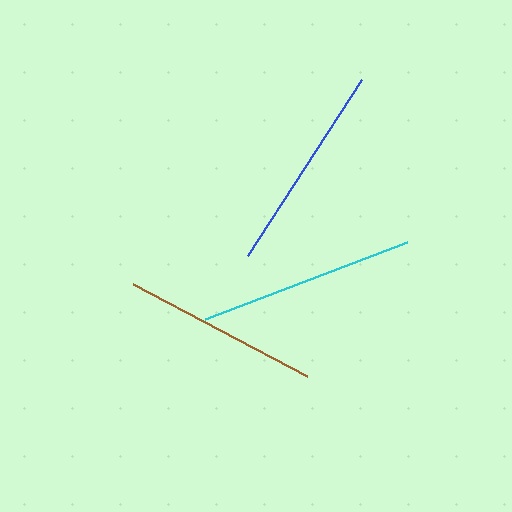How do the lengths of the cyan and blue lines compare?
The cyan and blue lines are approximately the same length.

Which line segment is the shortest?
The brown line is the shortest at approximately 197 pixels.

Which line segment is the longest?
The cyan line is the longest at approximately 217 pixels.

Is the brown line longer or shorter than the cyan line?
The cyan line is longer than the brown line.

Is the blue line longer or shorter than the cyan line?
The cyan line is longer than the blue line.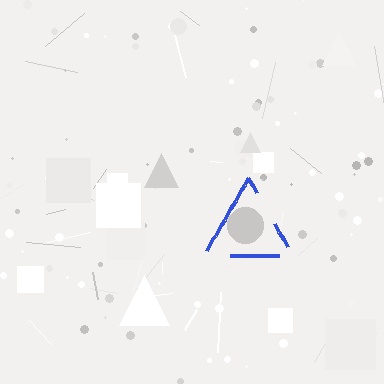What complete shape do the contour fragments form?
The contour fragments form a triangle.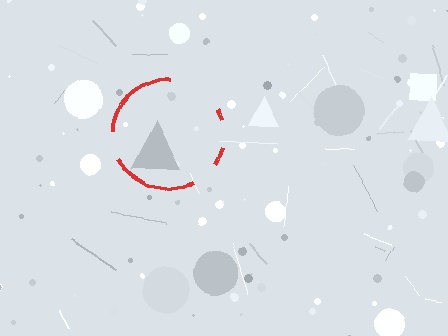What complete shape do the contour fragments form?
The contour fragments form a circle.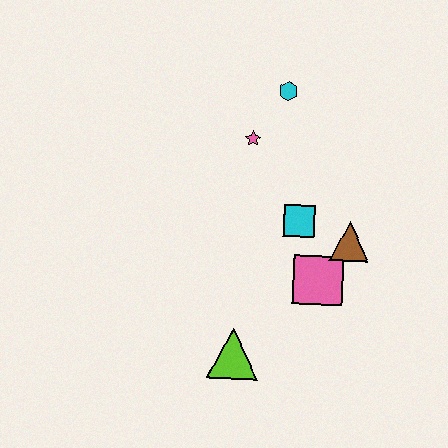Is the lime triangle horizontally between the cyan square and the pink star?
No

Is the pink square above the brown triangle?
No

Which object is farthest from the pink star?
The lime triangle is farthest from the pink star.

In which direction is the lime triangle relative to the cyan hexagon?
The lime triangle is below the cyan hexagon.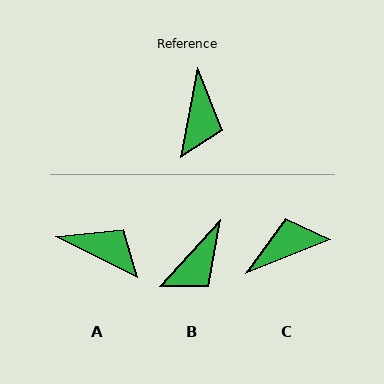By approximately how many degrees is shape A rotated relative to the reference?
Approximately 75 degrees counter-clockwise.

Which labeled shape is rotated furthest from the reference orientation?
C, about 122 degrees away.